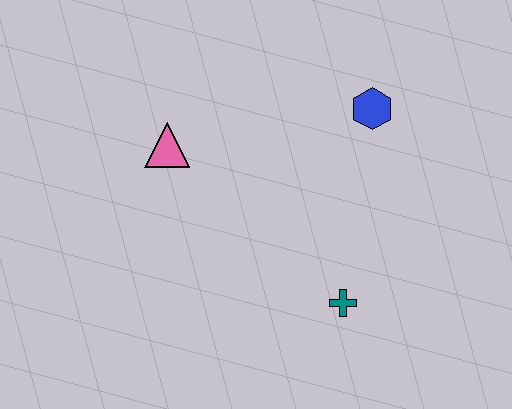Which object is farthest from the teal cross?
The pink triangle is farthest from the teal cross.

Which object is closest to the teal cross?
The blue hexagon is closest to the teal cross.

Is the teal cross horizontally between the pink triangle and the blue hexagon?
Yes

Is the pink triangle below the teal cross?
No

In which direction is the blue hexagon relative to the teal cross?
The blue hexagon is above the teal cross.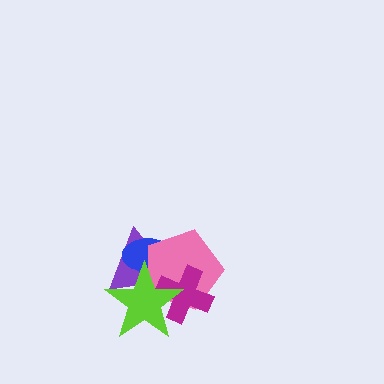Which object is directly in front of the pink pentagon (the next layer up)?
The magenta cross is directly in front of the pink pentagon.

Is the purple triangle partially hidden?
Yes, it is partially covered by another shape.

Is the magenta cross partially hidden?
Yes, it is partially covered by another shape.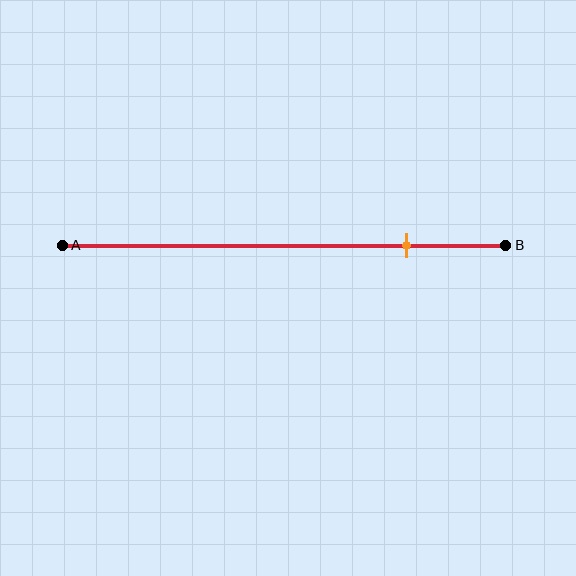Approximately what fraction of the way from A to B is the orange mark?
The orange mark is approximately 80% of the way from A to B.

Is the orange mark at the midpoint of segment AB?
No, the mark is at about 80% from A, not at the 50% midpoint.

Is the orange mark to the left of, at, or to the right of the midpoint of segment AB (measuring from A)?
The orange mark is to the right of the midpoint of segment AB.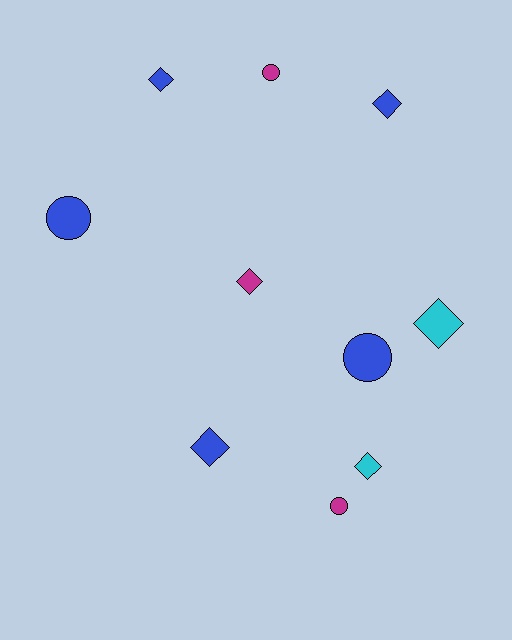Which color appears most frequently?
Blue, with 5 objects.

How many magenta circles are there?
There are 2 magenta circles.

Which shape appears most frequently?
Diamond, with 6 objects.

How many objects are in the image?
There are 10 objects.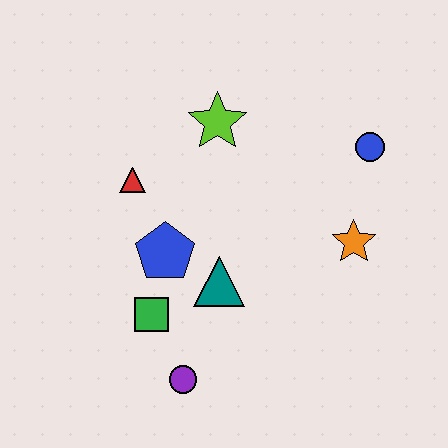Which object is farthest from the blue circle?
The purple circle is farthest from the blue circle.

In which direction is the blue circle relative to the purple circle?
The blue circle is above the purple circle.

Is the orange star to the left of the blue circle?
Yes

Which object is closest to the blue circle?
The orange star is closest to the blue circle.